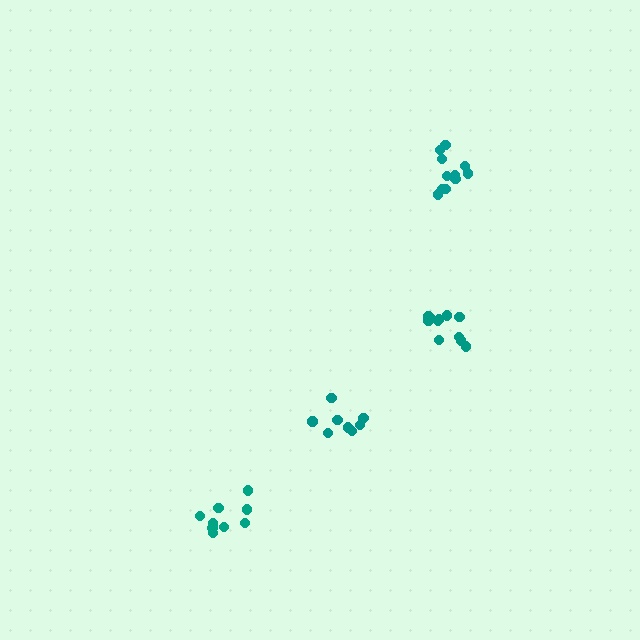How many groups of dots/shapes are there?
There are 4 groups.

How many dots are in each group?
Group 1: 8 dots, Group 2: 11 dots, Group 3: 9 dots, Group 4: 11 dots (39 total).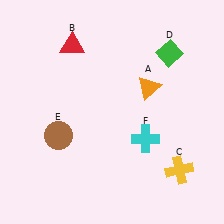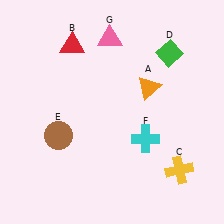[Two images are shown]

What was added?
A pink triangle (G) was added in Image 2.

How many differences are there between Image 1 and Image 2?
There is 1 difference between the two images.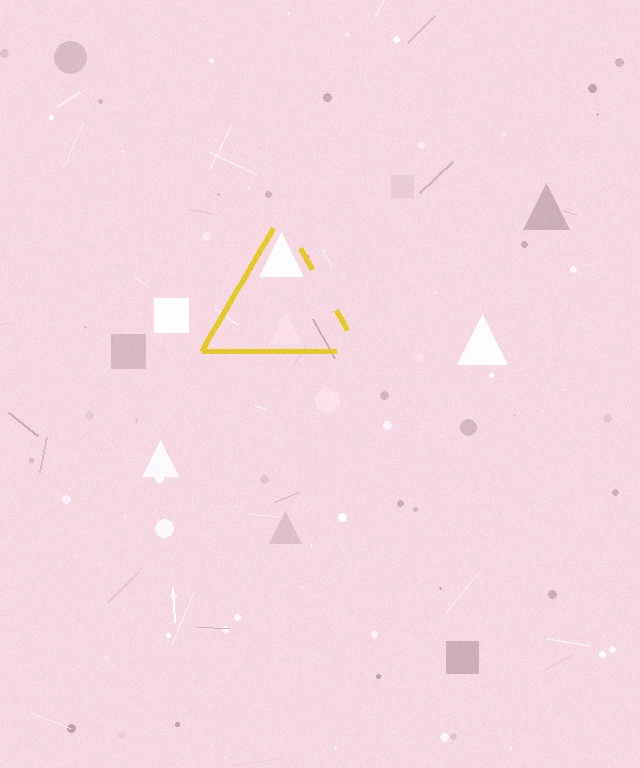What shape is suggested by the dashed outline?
The dashed outline suggests a triangle.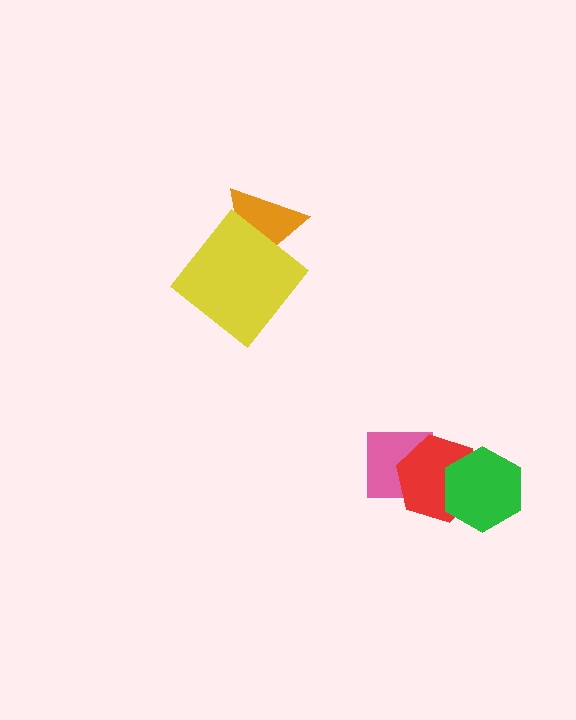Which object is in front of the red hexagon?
The green hexagon is in front of the red hexagon.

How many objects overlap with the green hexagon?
1 object overlaps with the green hexagon.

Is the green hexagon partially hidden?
No, no other shape covers it.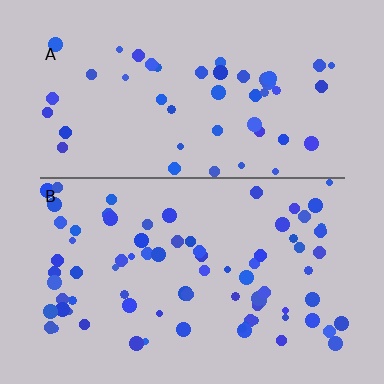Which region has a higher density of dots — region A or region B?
B (the bottom).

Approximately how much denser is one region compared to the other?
Approximately 1.7× — region B over region A.